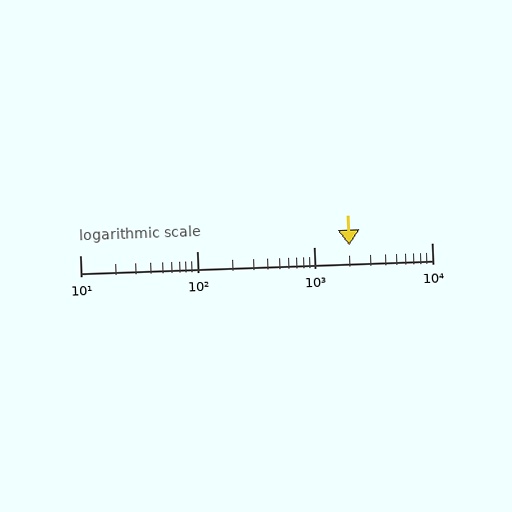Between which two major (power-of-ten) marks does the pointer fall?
The pointer is between 1000 and 10000.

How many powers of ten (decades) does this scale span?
The scale spans 3 decades, from 10 to 10000.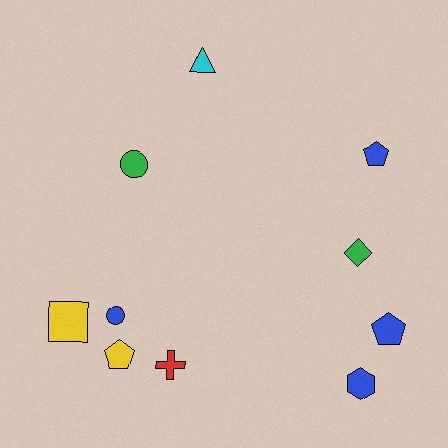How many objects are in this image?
There are 10 objects.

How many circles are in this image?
There are 2 circles.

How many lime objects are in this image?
There are no lime objects.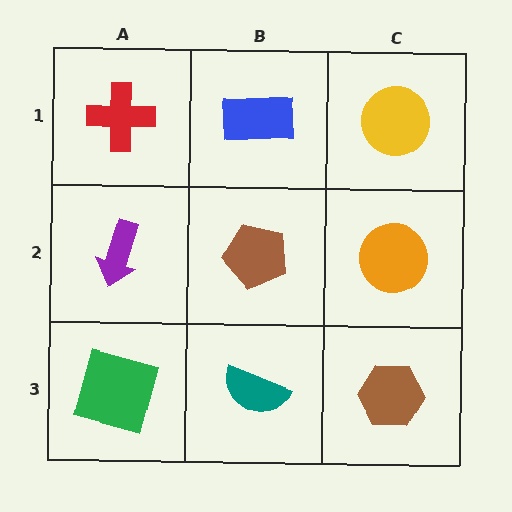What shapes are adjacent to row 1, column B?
A brown pentagon (row 2, column B), a red cross (row 1, column A), a yellow circle (row 1, column C).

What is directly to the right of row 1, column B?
A yellow circle.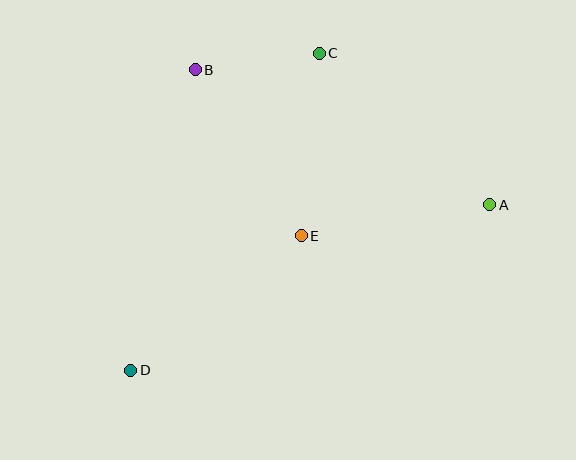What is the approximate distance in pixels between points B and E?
The distance between B and E is approximately 197 pixels.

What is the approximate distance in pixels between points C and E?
The distance between C and E is approximately 183 pixels.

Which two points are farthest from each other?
Points A and D are farthest from each other.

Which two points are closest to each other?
Points B and C are closest to each other.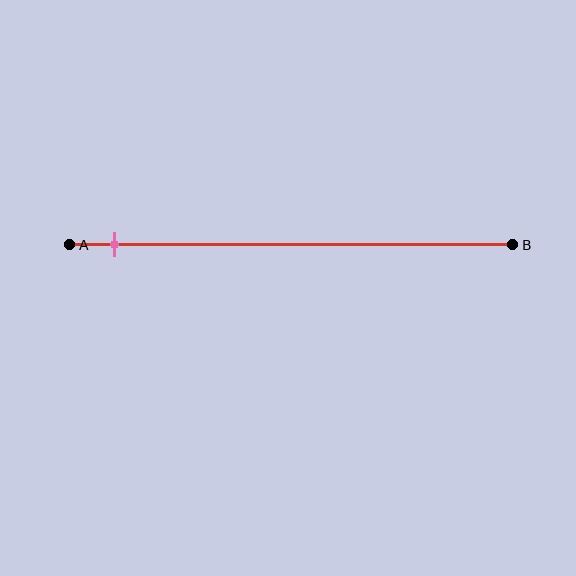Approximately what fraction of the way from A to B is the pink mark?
The pink mark is approximately 10% of the way from A to B.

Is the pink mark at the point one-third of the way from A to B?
No, the mark is at about 10% from A, not at the 33% one-third point.